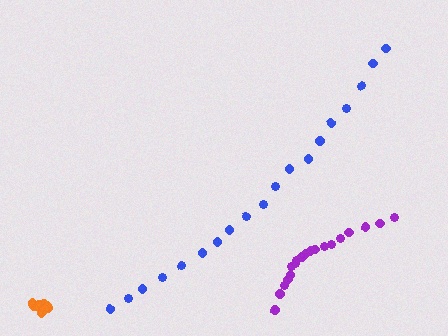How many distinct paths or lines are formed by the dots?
There are 3 distinct paths.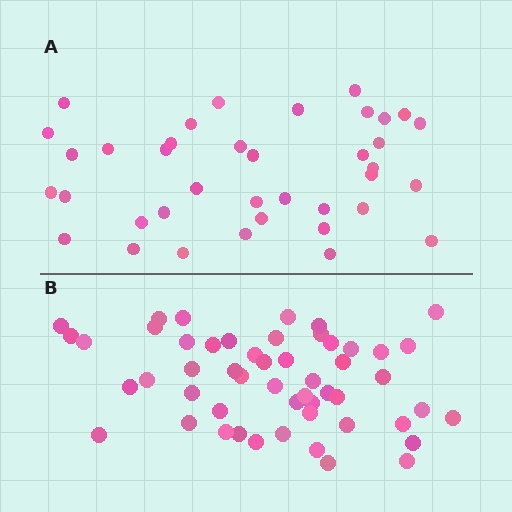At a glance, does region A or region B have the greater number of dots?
Region B (the bottom region) has more dots.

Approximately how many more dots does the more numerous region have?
Region B has approximately 15 more dots than region A.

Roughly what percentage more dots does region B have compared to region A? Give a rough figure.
About 35% more.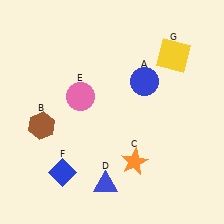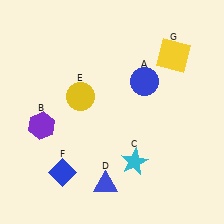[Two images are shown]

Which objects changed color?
B changed from brown to purple. C changed from orange to cyan. E changed from pink to yellow.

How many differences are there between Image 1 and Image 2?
There are 3 differences between the two images.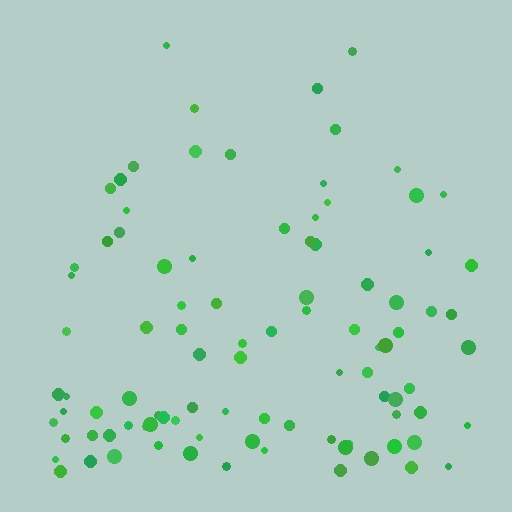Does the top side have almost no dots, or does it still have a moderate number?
Still a moderate number, just noticeably fewer than the bottom.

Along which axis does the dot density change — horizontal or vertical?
Vertical.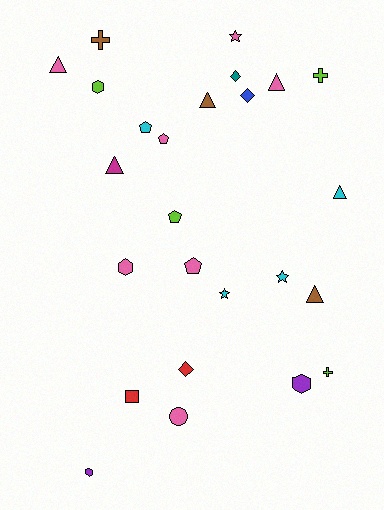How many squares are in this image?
There is 1 square.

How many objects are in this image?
There are 25 objects.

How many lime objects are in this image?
There are 4 lime objects.